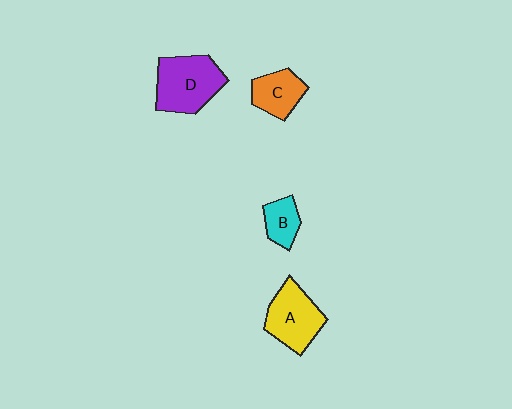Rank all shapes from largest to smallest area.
From largest to smallest: D (purple), A (yellow), C (orange), B (cyan).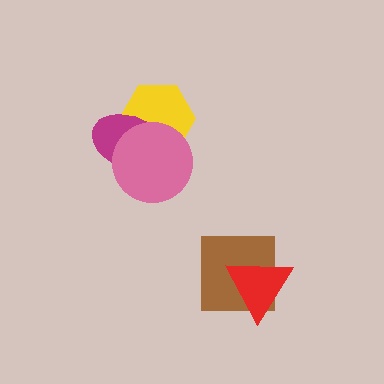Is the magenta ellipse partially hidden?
Yes, it is partially covered by another shape.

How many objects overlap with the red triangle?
1 object overlaps with the red triangle.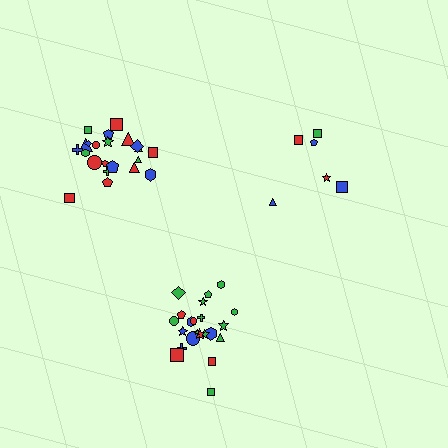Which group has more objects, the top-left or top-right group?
The top-left group.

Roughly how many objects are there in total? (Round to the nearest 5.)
Roughly 50 objects in total.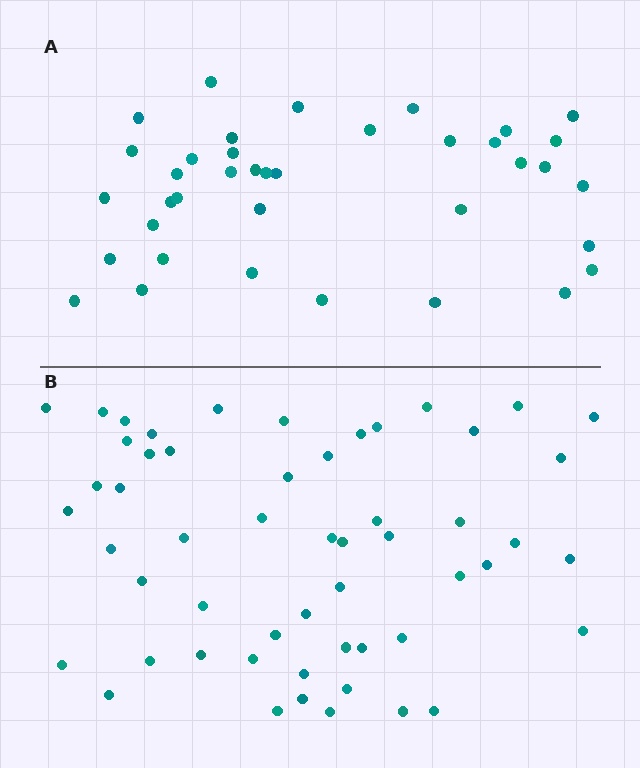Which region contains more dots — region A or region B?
Region B (the bottom region) has more dots.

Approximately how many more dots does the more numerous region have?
Region B has approximately 15 more dots than region A.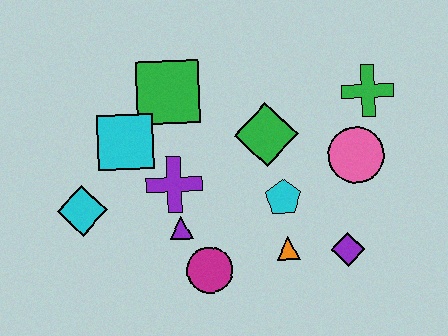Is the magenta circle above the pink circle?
No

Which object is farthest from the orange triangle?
The cyan diamond is farthest from the orange triangle.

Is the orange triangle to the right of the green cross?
No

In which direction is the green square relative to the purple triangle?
The green square is above the purple triangle.